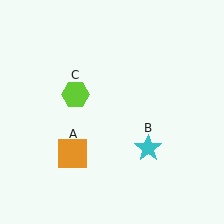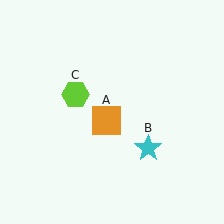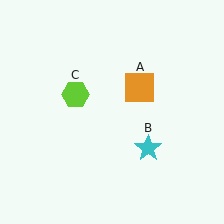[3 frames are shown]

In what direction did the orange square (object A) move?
The orange square (object A) moved up and to the right.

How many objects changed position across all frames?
1 object changed position: orange square (object A).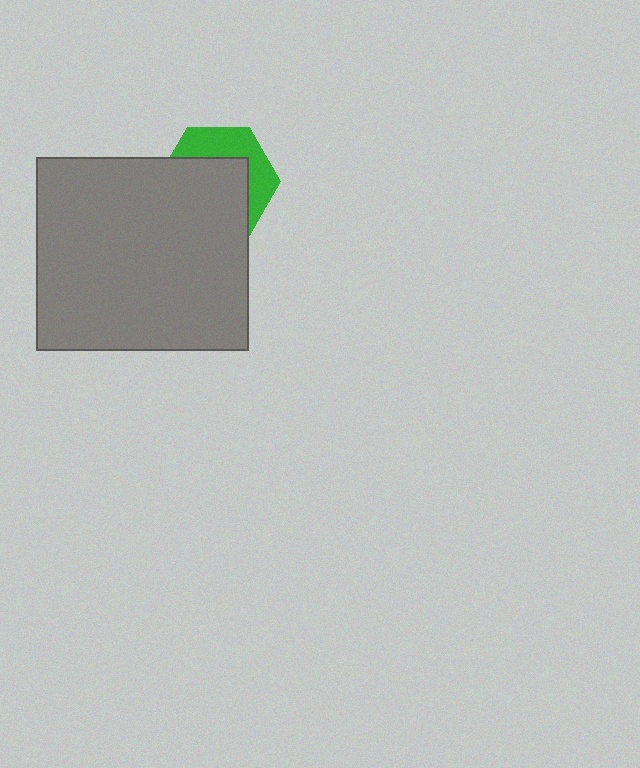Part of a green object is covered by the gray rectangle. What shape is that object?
It is a hexagon.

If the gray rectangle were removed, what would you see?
You would see the complete green hexagon.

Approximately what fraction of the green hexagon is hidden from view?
Roughly 62% of the green hexagon is hidden behind the gray rectangle.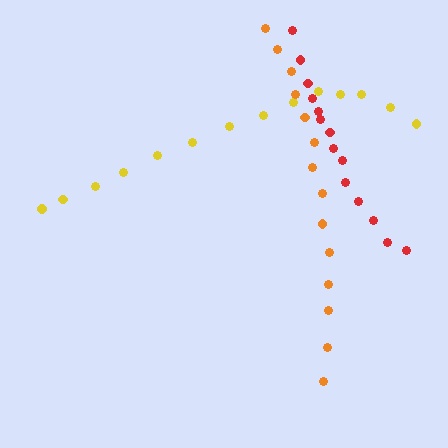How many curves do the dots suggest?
There are 3 distinct paths.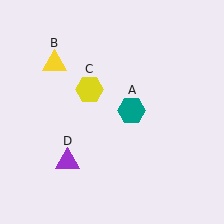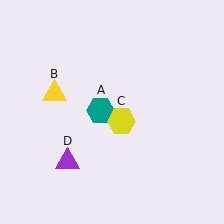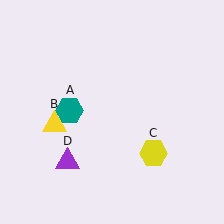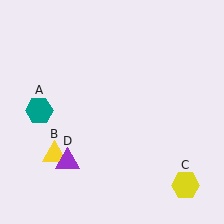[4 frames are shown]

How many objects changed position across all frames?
3 objects changed position: teal hexagon (object A), yellow triangle (object B), yellow hexagon (object C).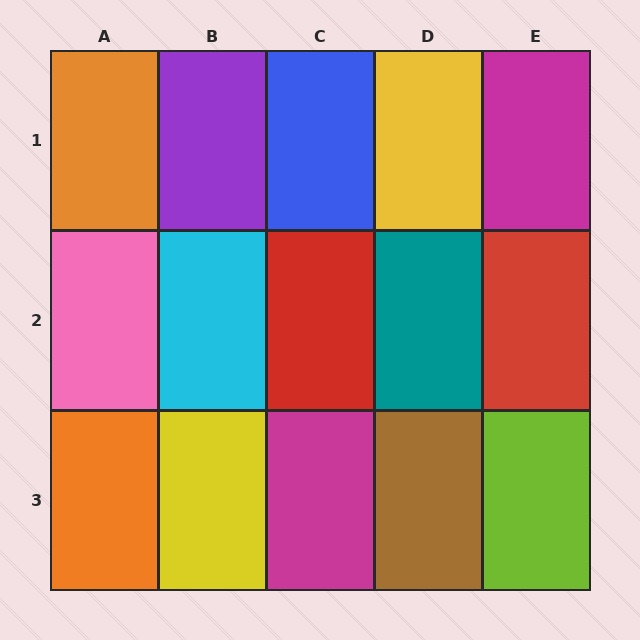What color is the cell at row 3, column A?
Orange.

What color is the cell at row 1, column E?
Magenta.